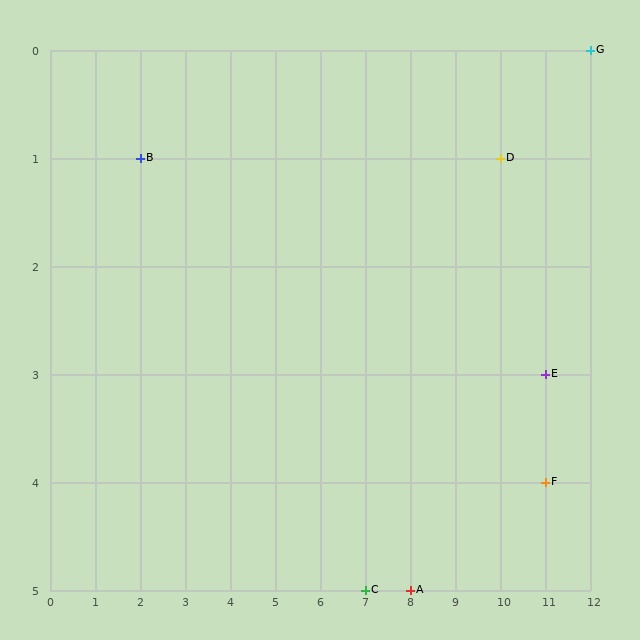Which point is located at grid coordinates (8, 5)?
Point A is at (8, 5).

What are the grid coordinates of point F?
Point F is at grid coordinates (11, 4).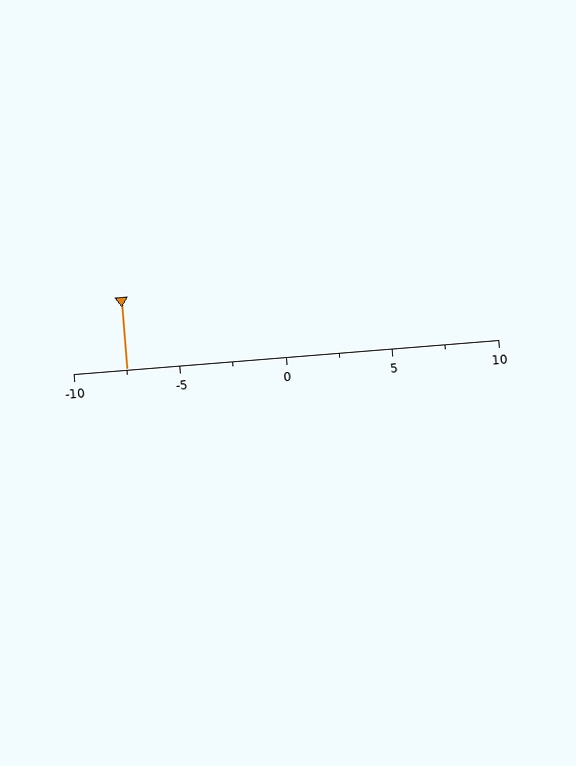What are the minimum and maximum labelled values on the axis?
The axis runs from -10 to 10.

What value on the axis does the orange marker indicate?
The marker indicates approximately -7.5.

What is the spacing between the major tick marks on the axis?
The major ticks are spaced 5 apart.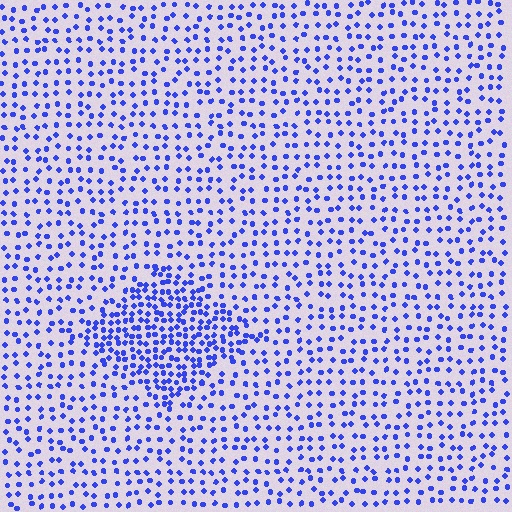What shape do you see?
I see a diamond.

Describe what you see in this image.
The image contains small blue elements arranged at two different densities. A diamond-shaped region is visible where the elements are more densely packed than the surrounding area.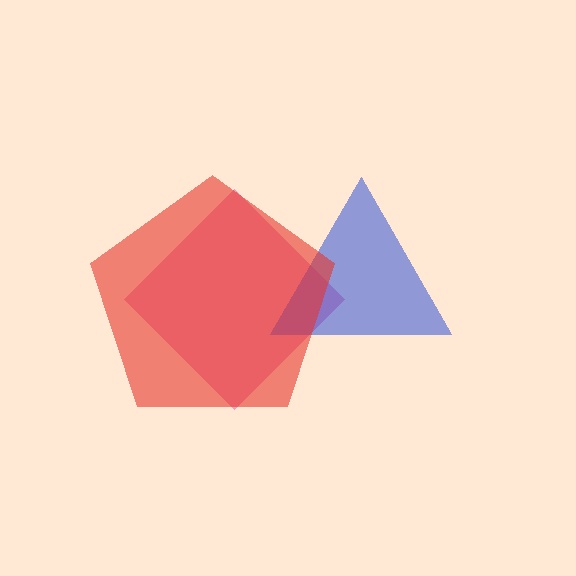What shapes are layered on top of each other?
The layered shapes are: a pink diamond, a blue triangle, a red pentagon.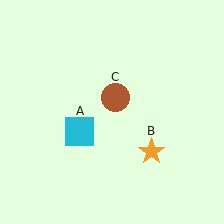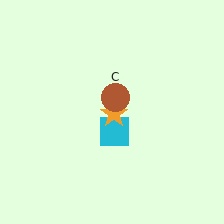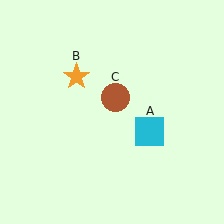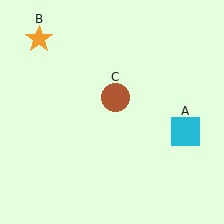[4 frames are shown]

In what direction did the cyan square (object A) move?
The cyan square (object A) moved right.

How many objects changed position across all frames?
2 objects changed position: cyan square (object A), orange star (object B).